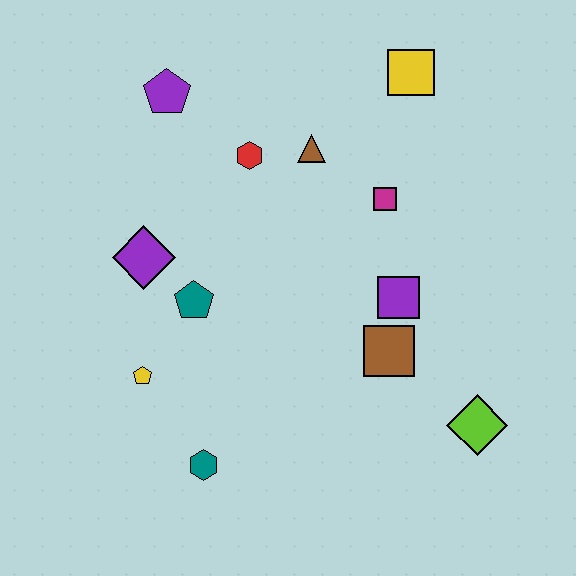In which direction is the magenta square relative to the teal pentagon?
The magenta square is to the right of the teal pentagon.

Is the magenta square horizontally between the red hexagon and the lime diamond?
Yes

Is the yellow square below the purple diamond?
No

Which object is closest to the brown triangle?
The red hexagon is closest to the brown triangle.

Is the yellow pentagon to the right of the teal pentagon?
No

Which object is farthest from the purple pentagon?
The lime diamond is farthest from the purple pentagon.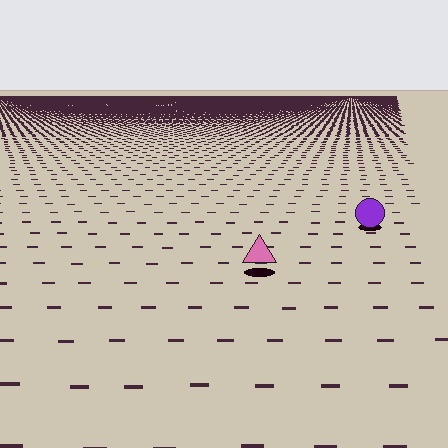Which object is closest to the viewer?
The pink triangle is closest. The texture marks near it are larger and more spread out.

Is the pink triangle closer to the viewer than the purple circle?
Yes. The pink triangle is closer — you can tell from the texture gradient: the ground texture is coarser near it.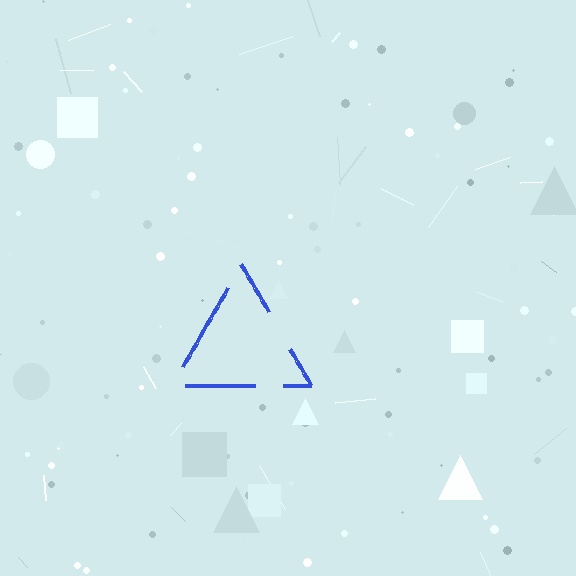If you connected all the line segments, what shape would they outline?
They would outline a triangle.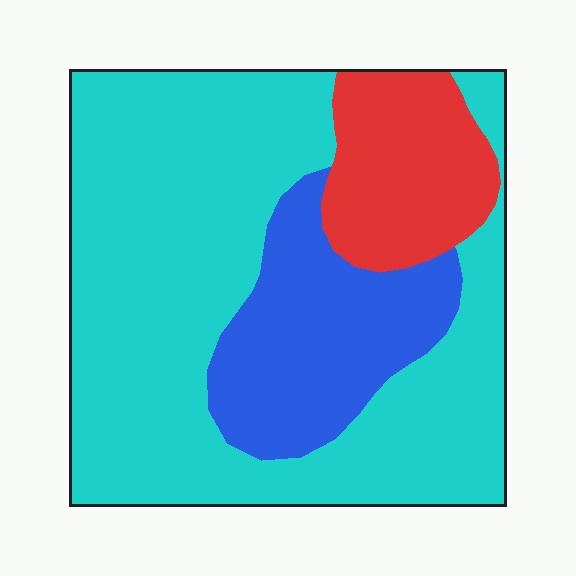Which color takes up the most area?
Cyan, at roughly 65%.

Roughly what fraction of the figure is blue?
Blue covers 21% of the figure.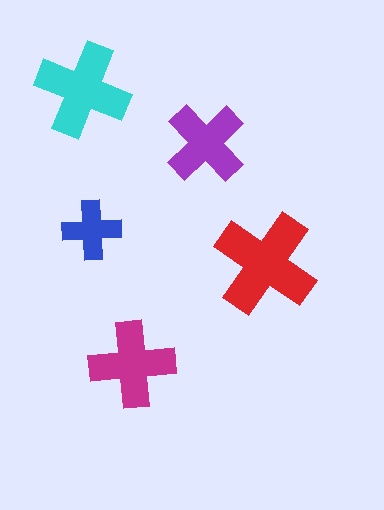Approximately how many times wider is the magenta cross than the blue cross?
About 1.5 times wider.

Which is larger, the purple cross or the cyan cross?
The cyan one.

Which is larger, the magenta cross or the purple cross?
The magenta one.